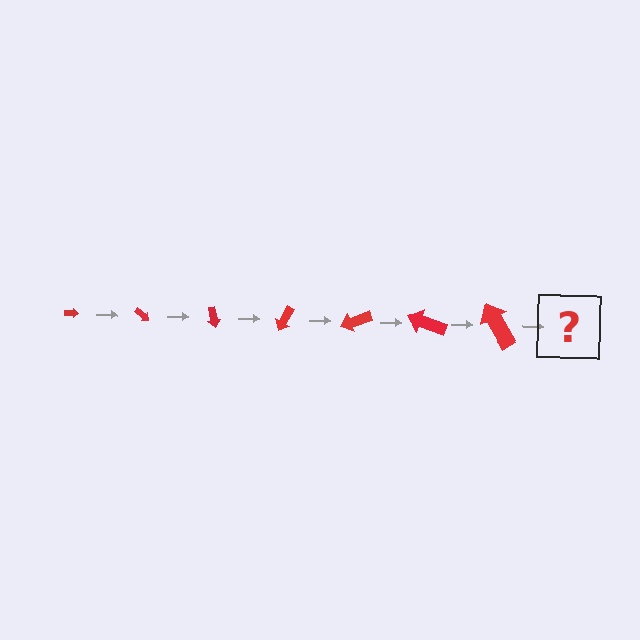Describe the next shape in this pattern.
It should be an arrow, larger than the previous one and rotated 280 degrees from the start.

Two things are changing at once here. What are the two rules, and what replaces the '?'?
The two rules are that the arrow grows larger each step and it rotates 40 degrees each step. The '?' should be an arrow, larger than the previous one and rotated 280 degrees from the start.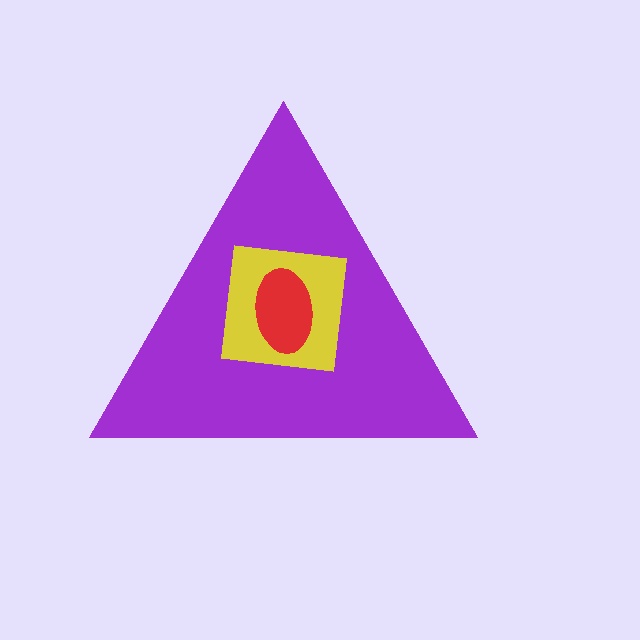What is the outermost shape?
The purple triangle.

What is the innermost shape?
The red ellipse.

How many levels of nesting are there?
3.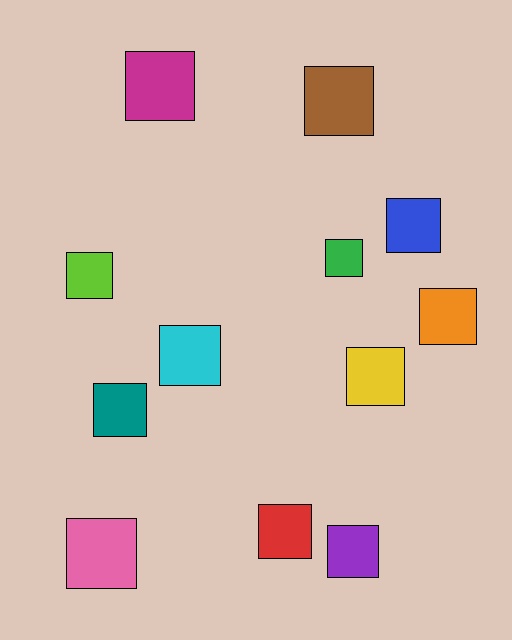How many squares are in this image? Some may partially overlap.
There are 12 squares.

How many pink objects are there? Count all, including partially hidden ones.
There is 1 pink object.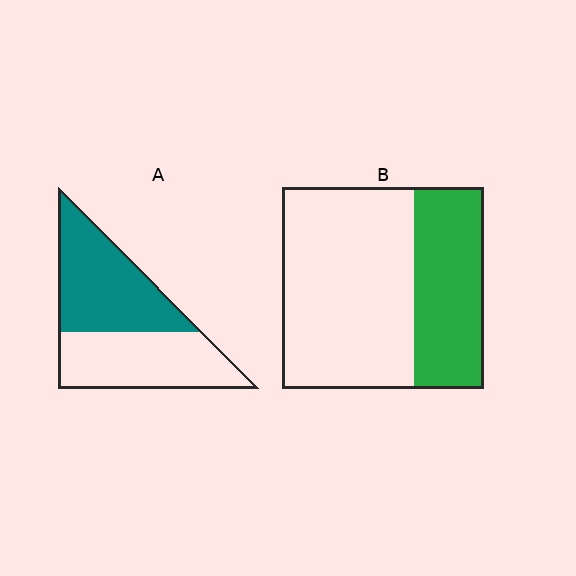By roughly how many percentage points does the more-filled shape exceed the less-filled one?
By roughly 15 percentage points (A over B).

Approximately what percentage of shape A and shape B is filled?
A is approximately 50% and B is approximately 35%.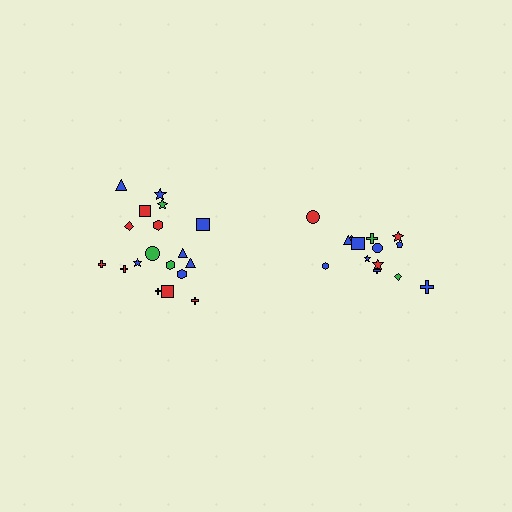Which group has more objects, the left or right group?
The left group.